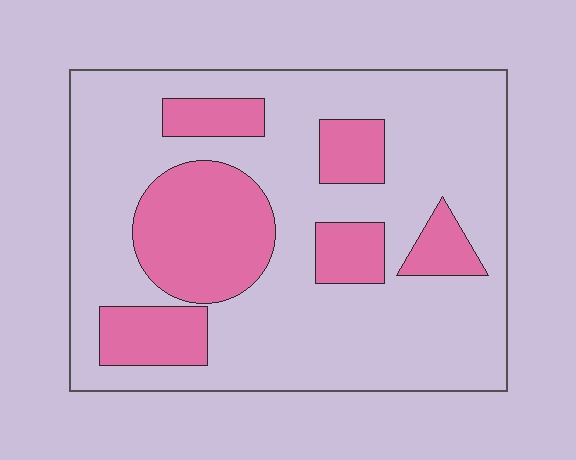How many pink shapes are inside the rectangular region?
6.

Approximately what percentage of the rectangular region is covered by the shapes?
Approximately 30%.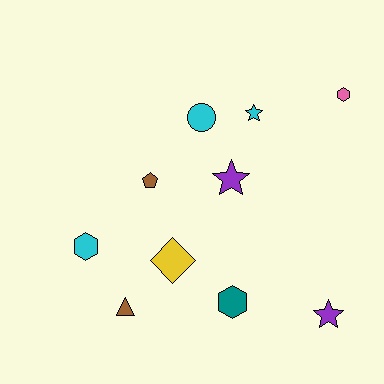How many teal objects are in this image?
There is 1 teal object.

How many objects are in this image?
There are 10 objects.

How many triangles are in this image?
There is 1 triangle.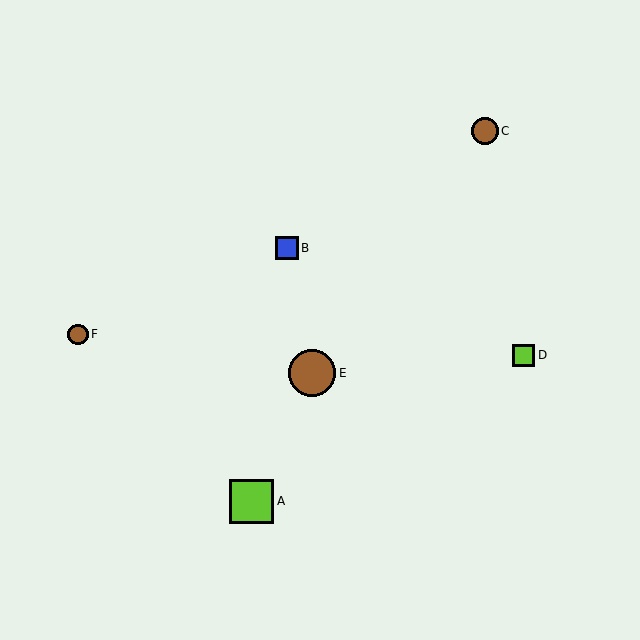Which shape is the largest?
The brown circle (labeled E) is the largest.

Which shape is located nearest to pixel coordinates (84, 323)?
The brown circle (labeled F) at (78, 334) is nearest to that location.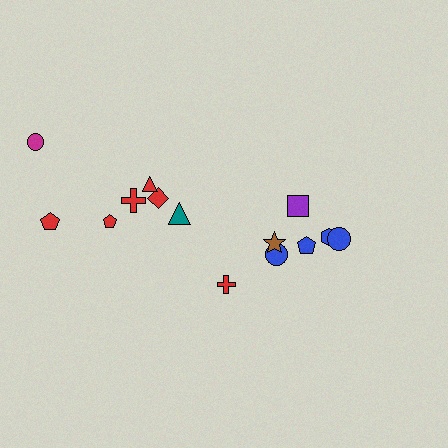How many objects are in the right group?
There are 6 objects.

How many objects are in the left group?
There are 8 objects.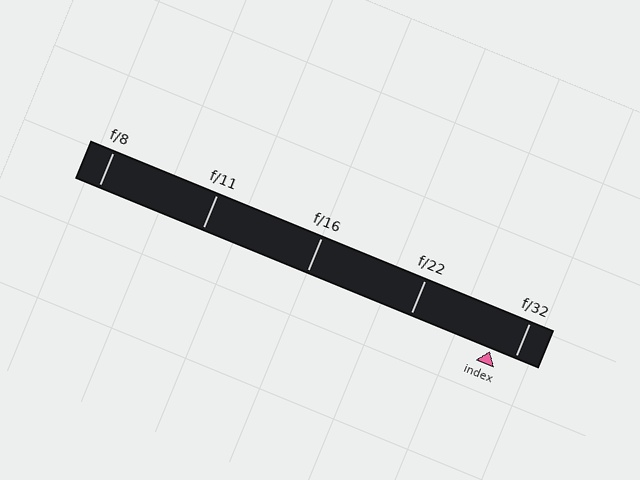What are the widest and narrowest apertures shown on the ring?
The widest aperture shown is f/8 and the narrowest is f/32.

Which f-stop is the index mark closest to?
The index mark is closest to f/32.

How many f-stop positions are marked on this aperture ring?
There are 5 f-stop positions marked.